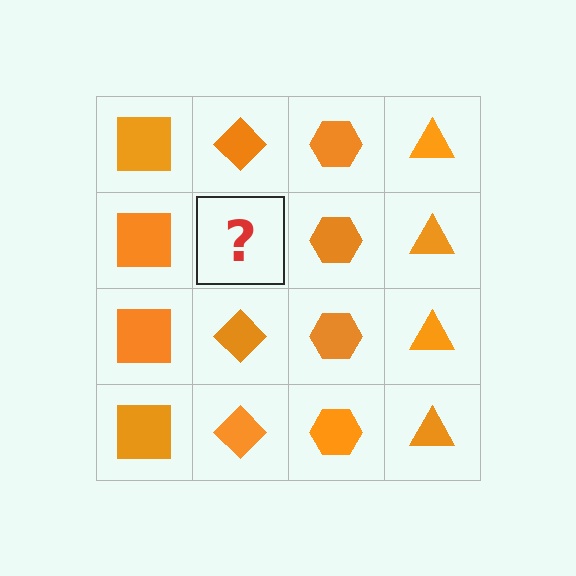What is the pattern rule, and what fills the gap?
The rule is that each column has a consistent shape. The gap should be filled with an orange diamond.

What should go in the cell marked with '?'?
The missing cell should contain an orange diamond.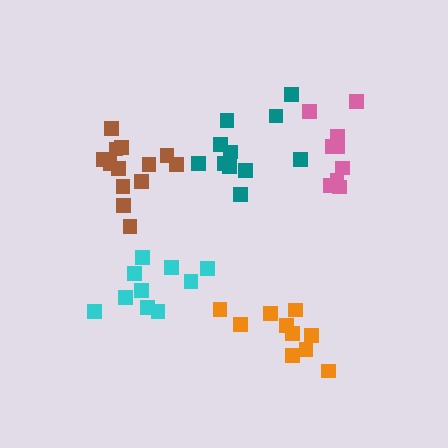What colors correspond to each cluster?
The clusters are colored: teal, cyan, orange, pink, brown.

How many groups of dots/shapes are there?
There are 5 groups.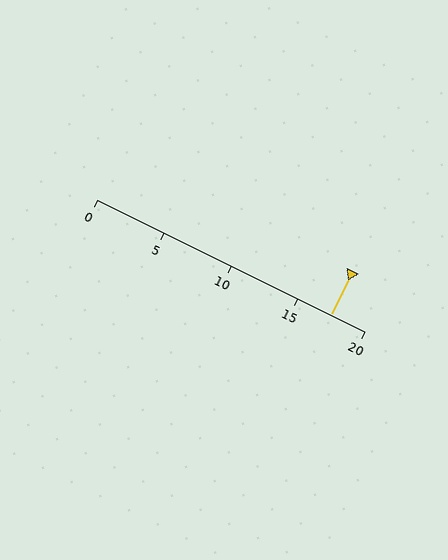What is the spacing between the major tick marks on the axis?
The major ticks are spaced 5 apart.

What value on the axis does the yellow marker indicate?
The marker indicates approximately 17.5.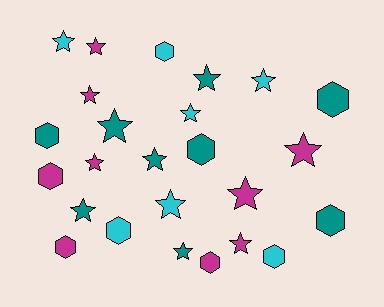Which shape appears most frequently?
Star, with 15 objects.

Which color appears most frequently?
Magenta, with 9 objects.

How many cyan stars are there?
There are 4 cyan stars.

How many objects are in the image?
There are 25 objects.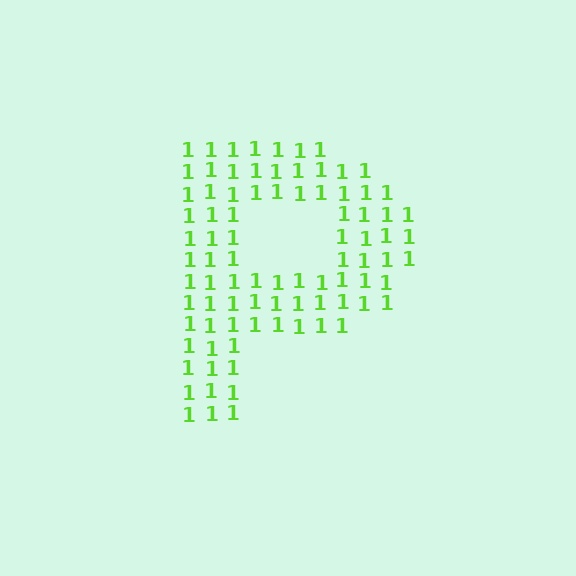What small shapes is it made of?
It is made of small digit 1's.